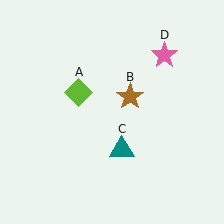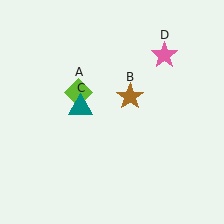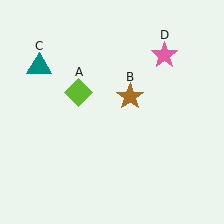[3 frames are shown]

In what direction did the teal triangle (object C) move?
The teal triangle (object C) moved up and to the left.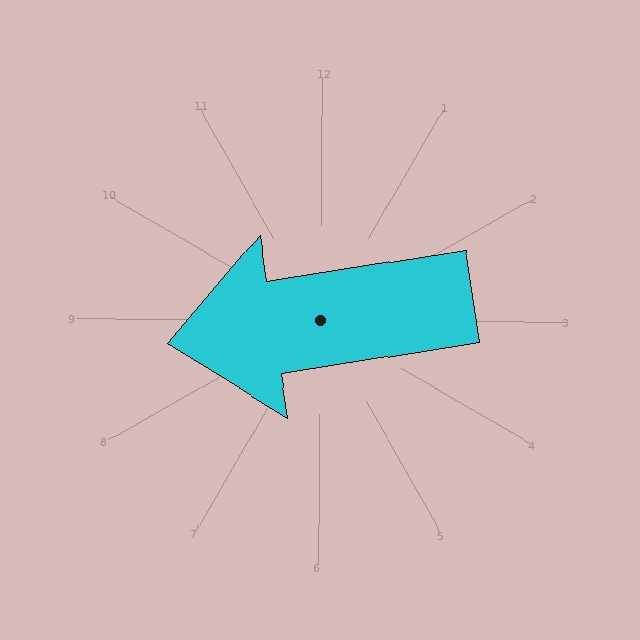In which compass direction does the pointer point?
West.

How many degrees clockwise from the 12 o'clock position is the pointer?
Approximately 261 degrees.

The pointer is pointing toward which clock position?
Roughly 9 o'clock.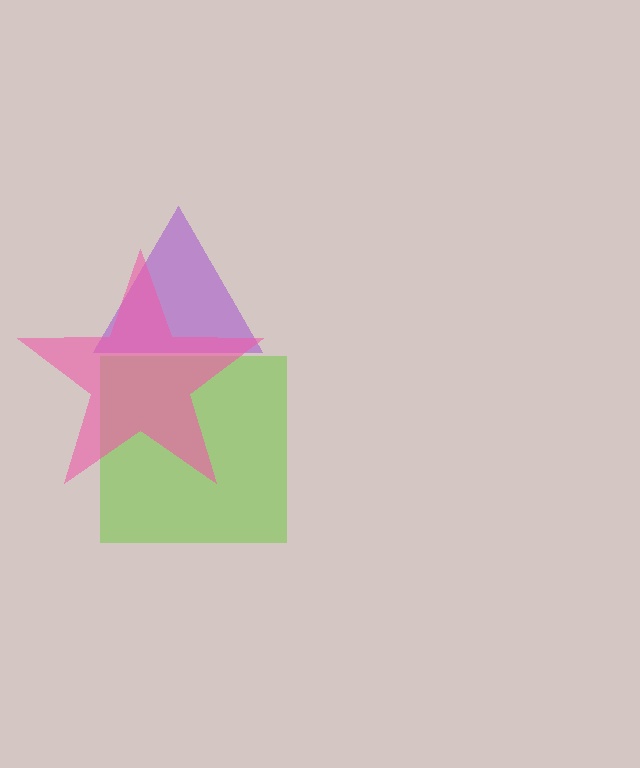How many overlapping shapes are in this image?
There are 3 overlapping shapes in the image.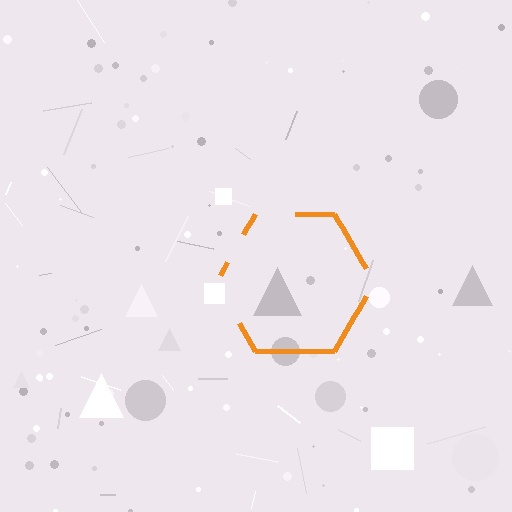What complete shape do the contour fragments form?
The contour fragments form a hexagon.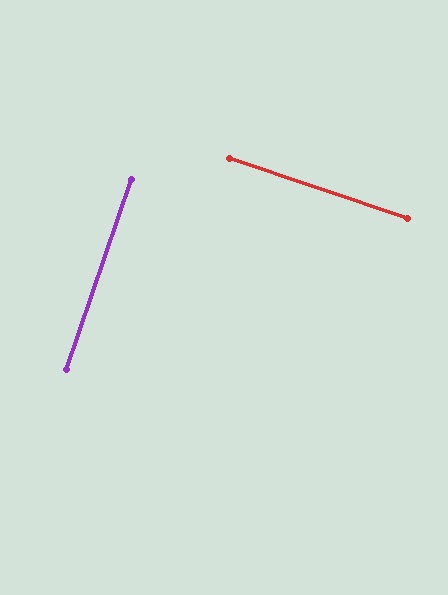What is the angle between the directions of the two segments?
Approximately 90 degrees.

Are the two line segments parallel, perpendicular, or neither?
Perpendicular — they meet at approximately 90°.